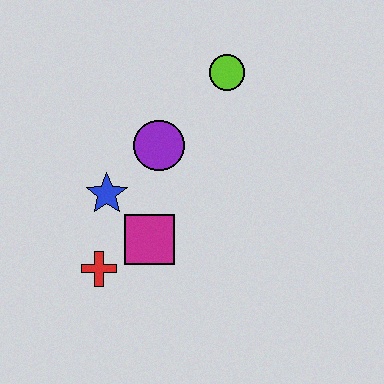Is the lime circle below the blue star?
No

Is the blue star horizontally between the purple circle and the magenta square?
No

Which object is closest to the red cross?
The magenta square is closest to the red cross.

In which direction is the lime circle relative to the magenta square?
The lime circle is above the magenta square.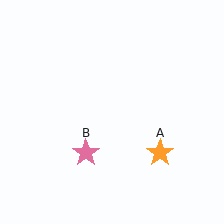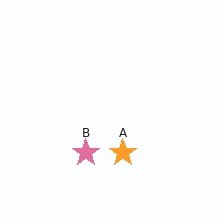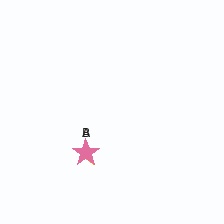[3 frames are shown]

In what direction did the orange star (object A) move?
The orange star (object A) moved left.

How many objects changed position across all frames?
1 object changed position: orange star (object A).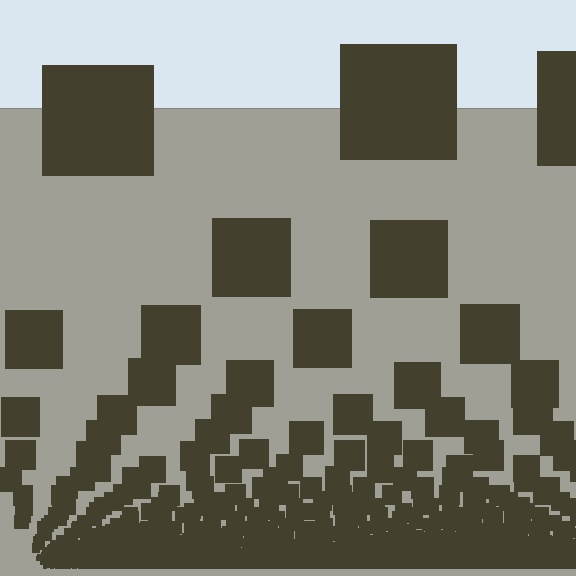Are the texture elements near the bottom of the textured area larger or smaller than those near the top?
Smaller. The gradient is inverted — elements near the bottom are smaller and denser.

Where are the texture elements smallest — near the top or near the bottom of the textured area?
Near the bottom.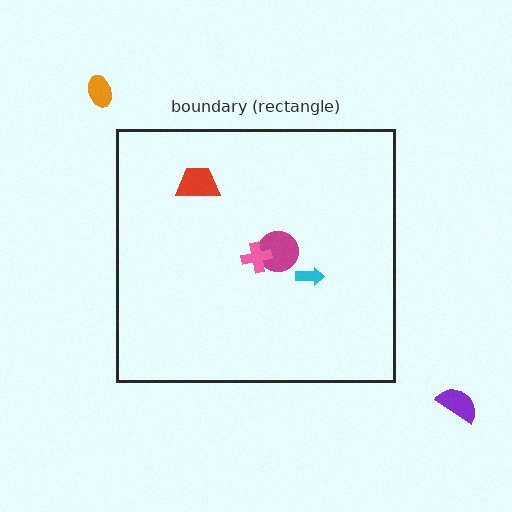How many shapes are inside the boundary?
4 inside, 2 outside.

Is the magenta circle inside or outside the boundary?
Inside.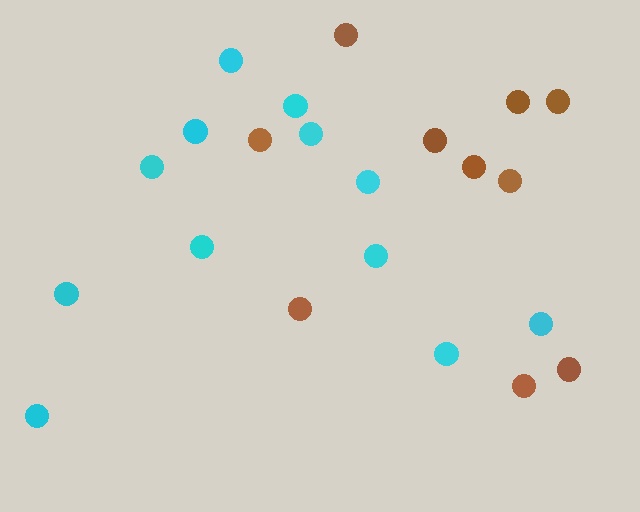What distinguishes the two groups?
There are 2 groups: one group of brown circles (10) and one group of cyan circles (12).